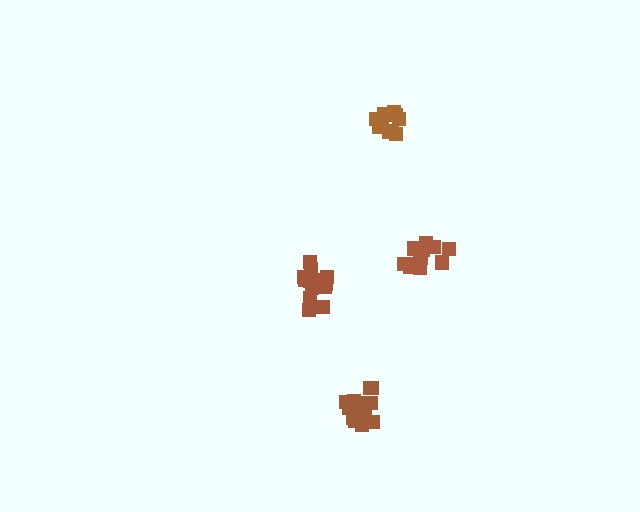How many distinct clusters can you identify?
There are 4 distinct clusters.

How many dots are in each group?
Group 1: 17 dots, Group 2: 11 dots, Group 3: 11 dots, Group 4: 16 dots (55 total).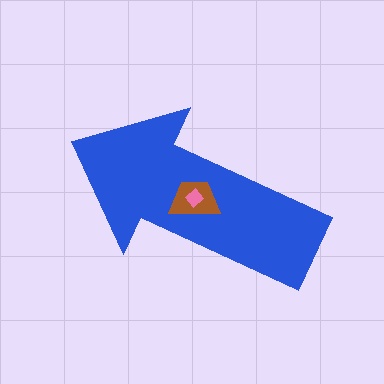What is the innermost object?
The pink diamond.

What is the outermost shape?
The blue arrow.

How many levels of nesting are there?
3.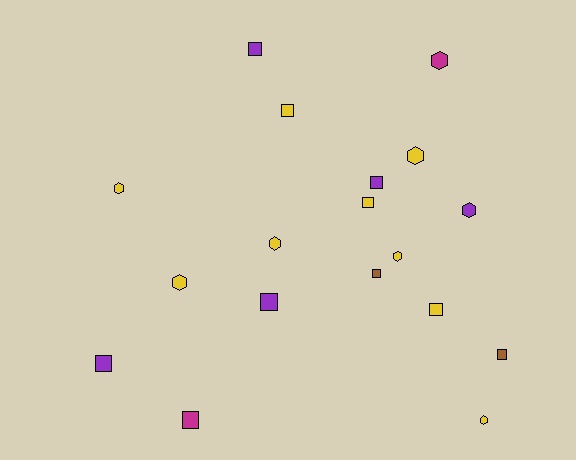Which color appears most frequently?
Yellow, with 9 objects.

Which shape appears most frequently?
Square, with 10 objects.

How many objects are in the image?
There are 18 objects.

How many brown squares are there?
There are 2 brown squares.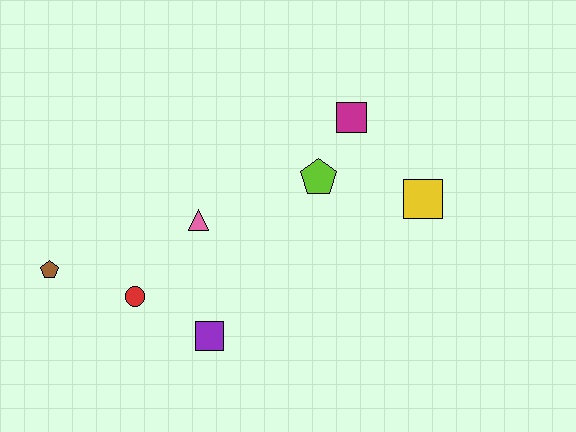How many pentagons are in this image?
There are 2 pentagons.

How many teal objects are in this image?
There are no teal objects.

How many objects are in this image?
There are 7 objects.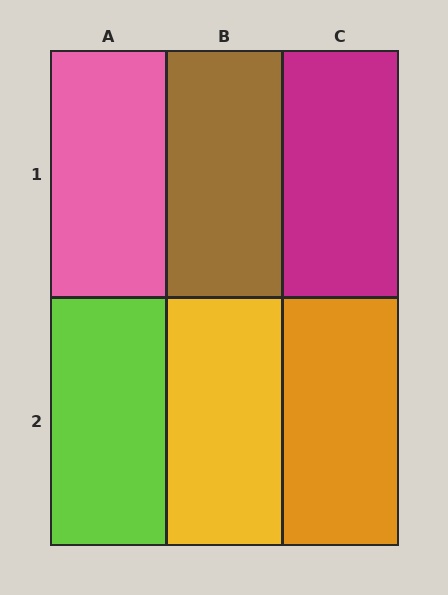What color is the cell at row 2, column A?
Lime.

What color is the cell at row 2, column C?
Orange.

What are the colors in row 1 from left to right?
Pink, brown, magenta.